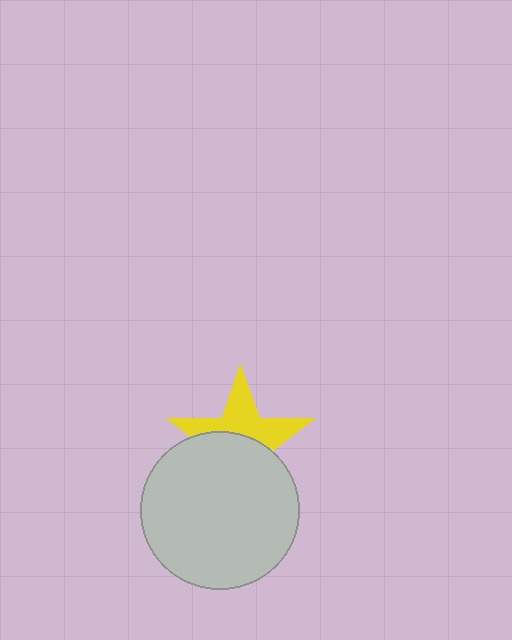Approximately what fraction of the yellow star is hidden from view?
Roughly 53% of the yellow star is hidden behind the light gray circle.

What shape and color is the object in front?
The object in front is a light gray circle.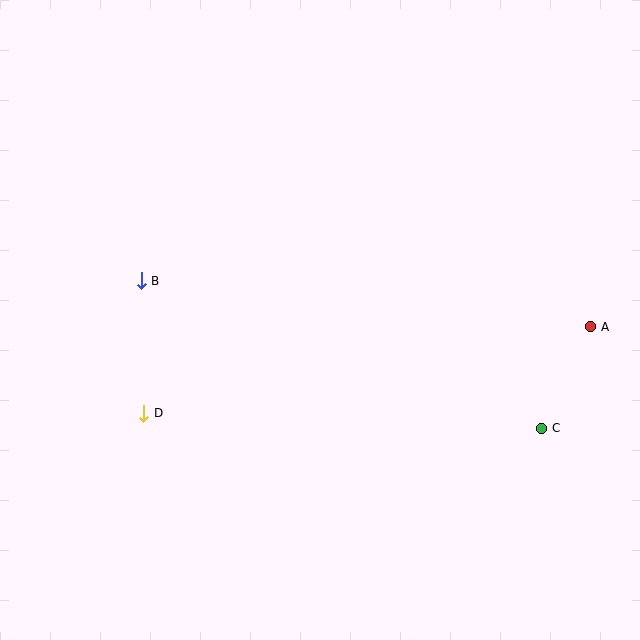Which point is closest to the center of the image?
Point B at (141, 281) is closest to the center.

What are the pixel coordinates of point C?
Point C is at (542, 429).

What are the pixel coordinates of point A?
Point A is at (591, 327).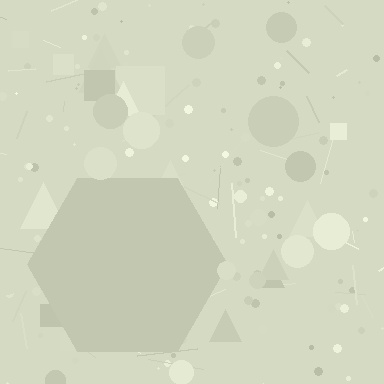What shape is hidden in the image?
A hexagon is hidden in the image.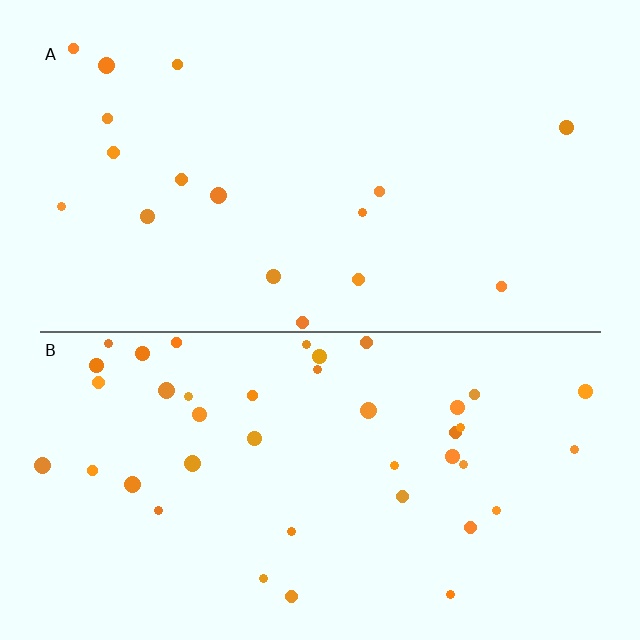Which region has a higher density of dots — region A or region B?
B (the bottom).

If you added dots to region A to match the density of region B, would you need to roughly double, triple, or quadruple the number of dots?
Approximately double.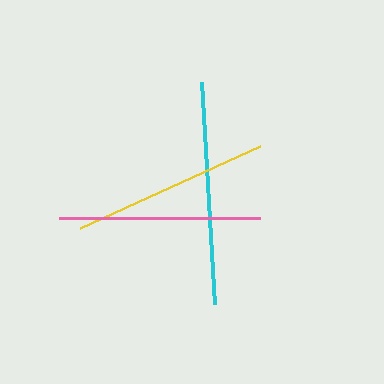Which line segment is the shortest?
The yellow line is the shortest at approximately 198 pixels.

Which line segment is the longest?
The cyan line is the longest at approximately 223 pixels.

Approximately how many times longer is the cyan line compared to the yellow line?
The cyan line is approximately 1.1 times the length of the yellow line.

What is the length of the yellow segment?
The yellow segment is approximately 198 pixels long.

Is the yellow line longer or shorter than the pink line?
The pink line is longer than the yellow line.